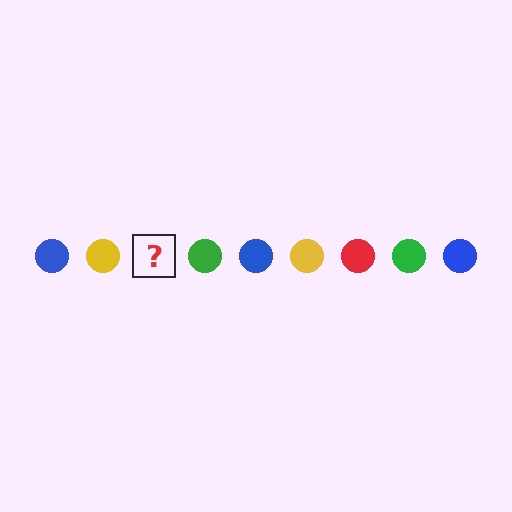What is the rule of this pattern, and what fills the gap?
The rule is that the pattern cycles through blue, yellow, red, green circles. The gap should be filled with a red circle.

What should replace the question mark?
The question mark should be replaced with a red circle.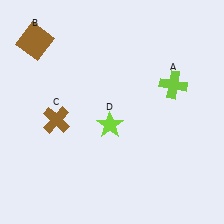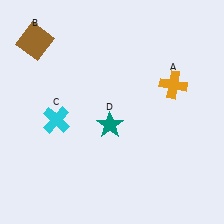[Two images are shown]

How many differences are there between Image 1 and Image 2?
There are 3 differences between the two images.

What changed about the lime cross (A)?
In Image 1, A is lime. In Image 2, it changed to orange.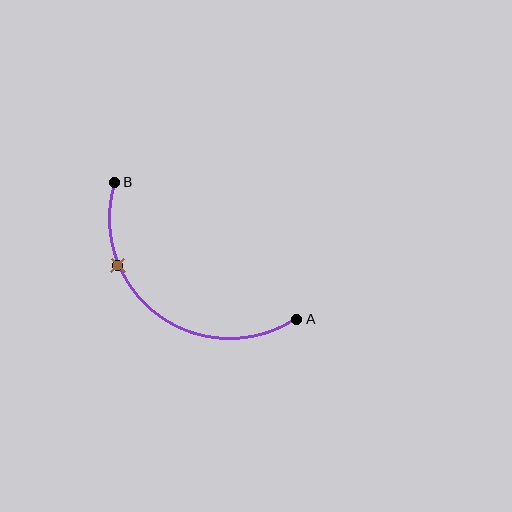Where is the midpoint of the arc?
The arc midpoint is the point on the curve farthest from the straight line joining A and B. It sits below and to the left of that line.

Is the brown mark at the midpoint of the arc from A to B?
No. The brown mark lies on the arc but is closer to endpoint B. The arc midpoint would be at the point on the curve equidistant along the arc from both A and B.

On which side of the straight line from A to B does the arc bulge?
The arc bulges below and to the left of the straight line connecting A and B.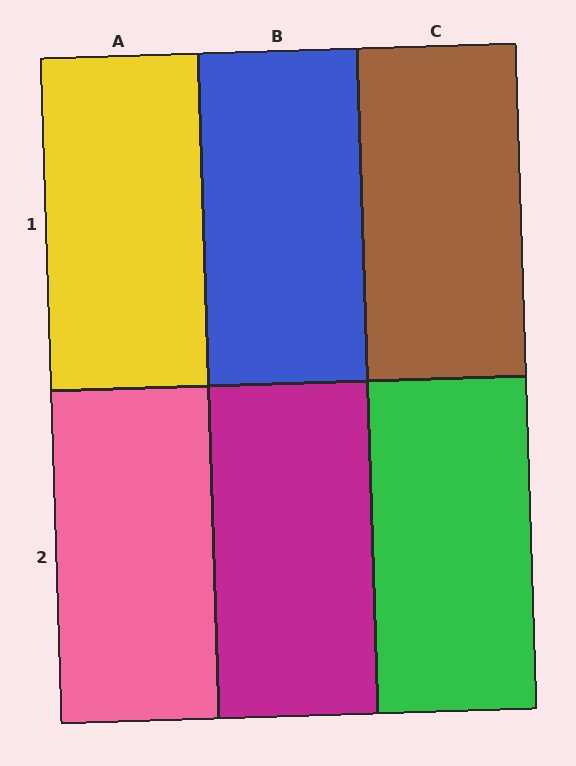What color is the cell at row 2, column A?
Pink.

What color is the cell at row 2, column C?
Green.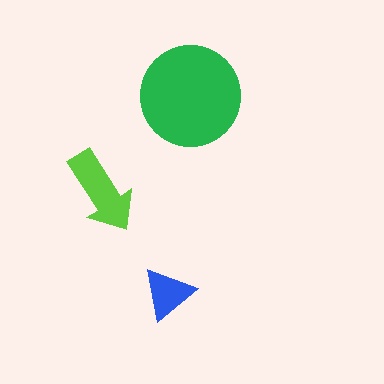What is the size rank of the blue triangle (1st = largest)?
3rd.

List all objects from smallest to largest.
The blue triangle, the lime arrow, the green circle.